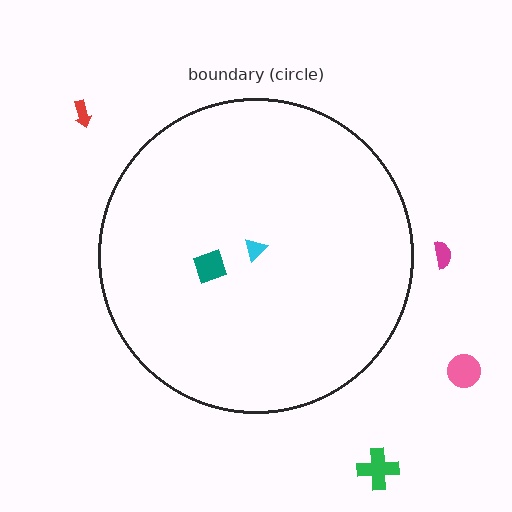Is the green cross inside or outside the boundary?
Outside.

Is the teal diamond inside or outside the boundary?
Inside.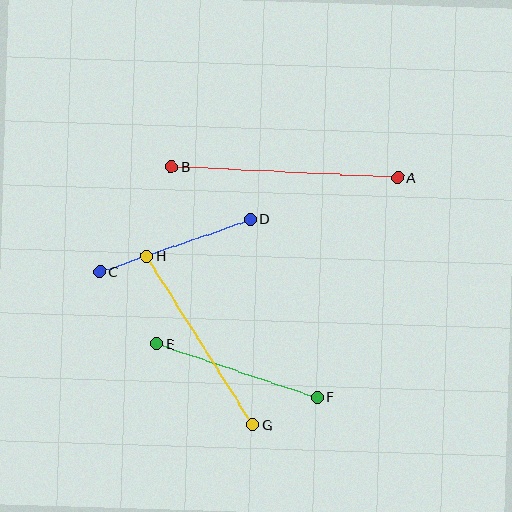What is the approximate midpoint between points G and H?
The midpoint is at approximately (200, 340) pixels.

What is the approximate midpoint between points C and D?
The midpoint is at approximately (175, 245) pixels.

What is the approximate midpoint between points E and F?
The midpoint is at approximately (237, 370) pixels.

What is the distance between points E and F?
The distance is approximately 168 pixels.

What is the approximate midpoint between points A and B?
The midpoint is at approximately (285, 172) pixels.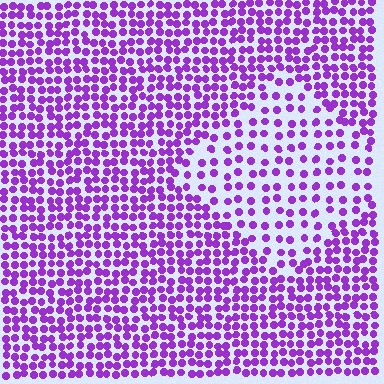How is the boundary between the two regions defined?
The boundary is defined by a change in element density (approximately 2.0x ratio). All elements are the same color, size, and shape.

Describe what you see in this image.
The image contains small purple elements arranged at two different densities. A diamond-shaped region is visible where the elements are less densely packed than the surrounding area.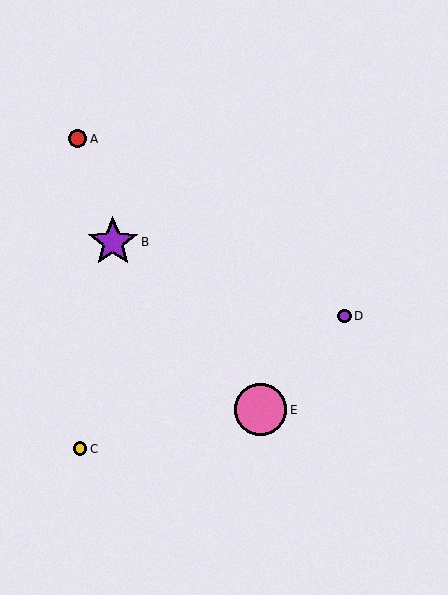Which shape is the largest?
The pink circle (labeled E) is the largest.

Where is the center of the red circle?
The center of the red circle is at (78, 139).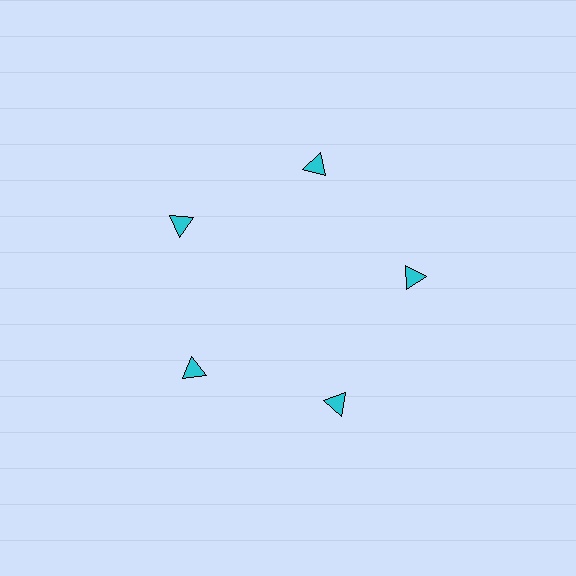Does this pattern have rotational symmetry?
Yes, this pattern has 5-fold rotational symmetry. It looks the same after rotating 72 degrees around the center.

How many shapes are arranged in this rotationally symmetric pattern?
There are 5 shapes, arranged in 5 groups of 1.